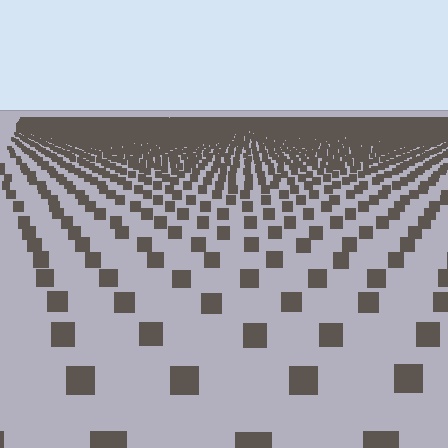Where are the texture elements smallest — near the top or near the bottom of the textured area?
Near the top.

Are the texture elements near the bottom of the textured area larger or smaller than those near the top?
Larger. Near the bottom, elements are closer to the viewer and appear at a bigger on-screen size.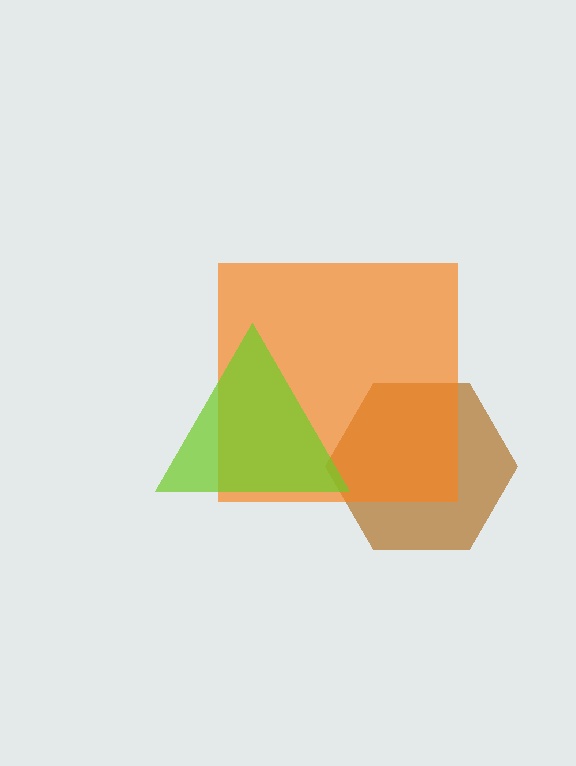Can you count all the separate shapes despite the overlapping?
Yes, there are 3 separate shapes.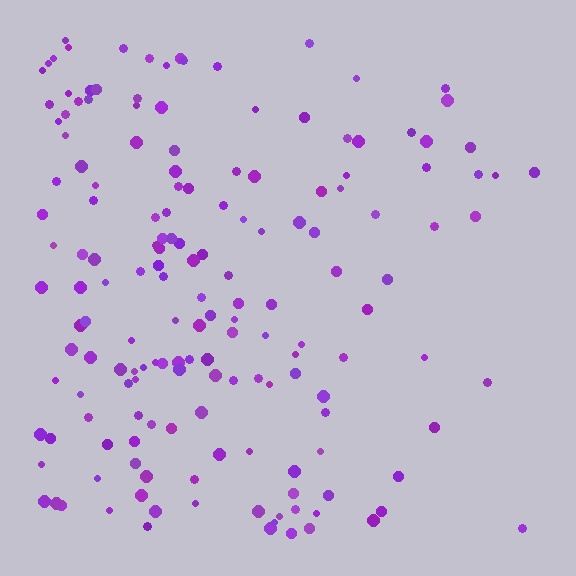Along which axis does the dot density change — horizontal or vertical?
Horizontal.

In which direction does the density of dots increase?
From right to left, with the left side densest.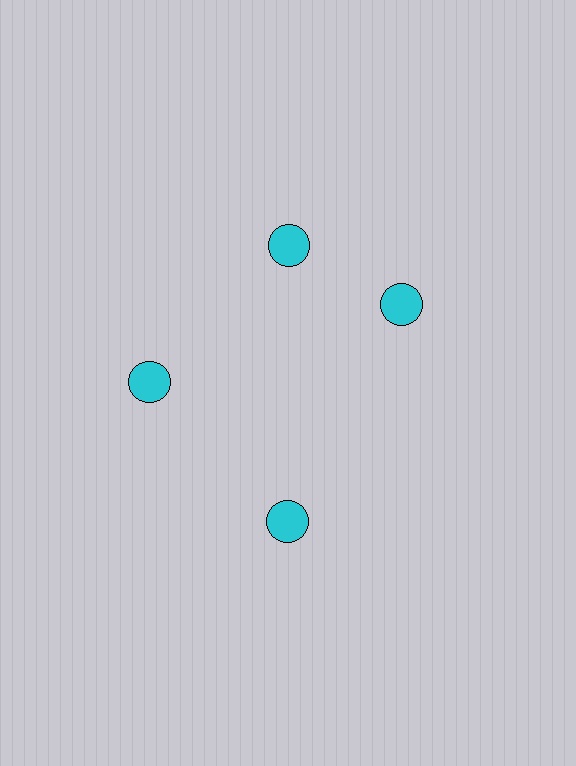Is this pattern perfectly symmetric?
No. The 4 cyan circles are arranged in a ring, but one element near the 3 o'clock position is rotated out of alignment along the ring, breaking the 4-fold rotational symmetry.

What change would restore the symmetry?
The symmetry would be restored by rotating it back into even spacing with its neighbors so that all 4 circles sit at equal angles and equal distance from the center.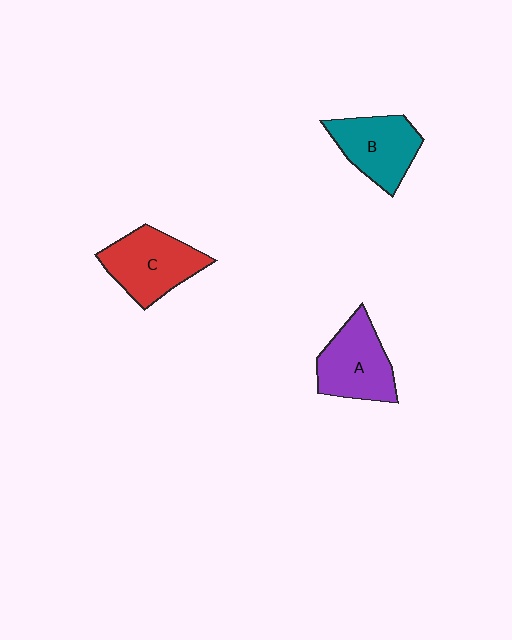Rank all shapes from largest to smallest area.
From largest to smallest: C (red), A (purple), B (teal).